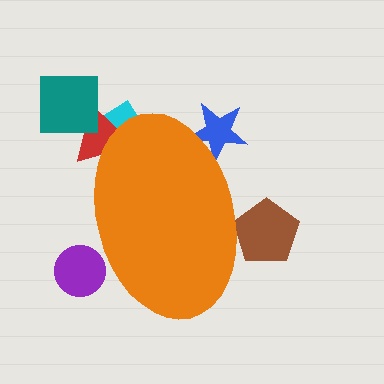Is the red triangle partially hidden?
Yes, the red triangle is partially hidden behind the orange ellipse.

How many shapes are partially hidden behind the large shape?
5 shapes are partially hidden.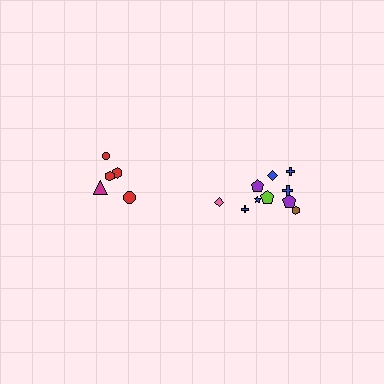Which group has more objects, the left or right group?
The right group.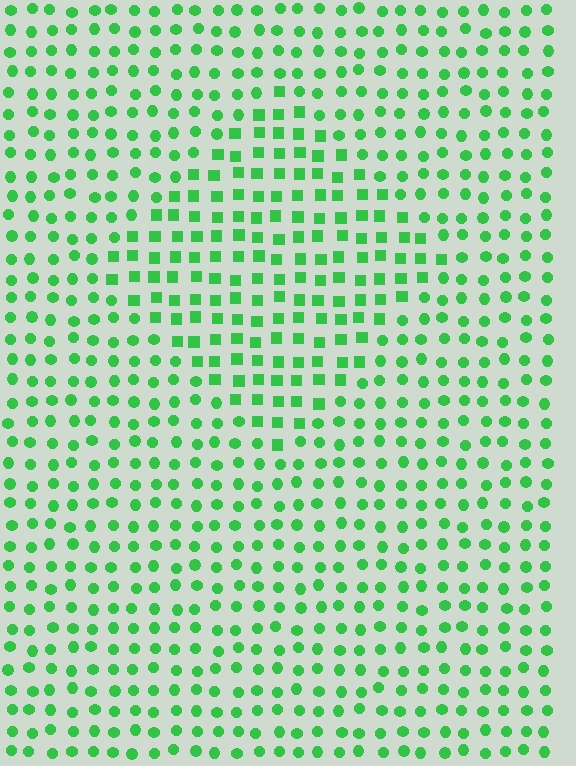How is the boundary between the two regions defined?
The boundary is defined by a change in element shape: squares inside vs. circles outside. All elements share the same color and spacing.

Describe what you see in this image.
The image is filled with small green elements arranged in a uniform grid. A diamond-shaped region contains squares, while the surrounding area contains circles. The boundary is defined purely by the change in element shape.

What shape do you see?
I see a diamond.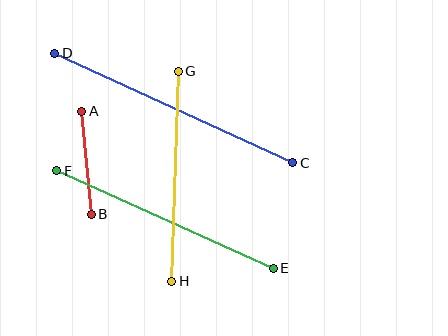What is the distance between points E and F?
The distance is approximately 238 pixels.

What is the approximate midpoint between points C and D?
The midpoint is at approximately (174, 108) pixels.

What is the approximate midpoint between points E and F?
The midpoint is at approximately (165, 219) pixels.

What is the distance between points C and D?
The distance is approximately 262 pixels.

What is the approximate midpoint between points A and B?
The midpoint is at approximately (86, 163) pixels.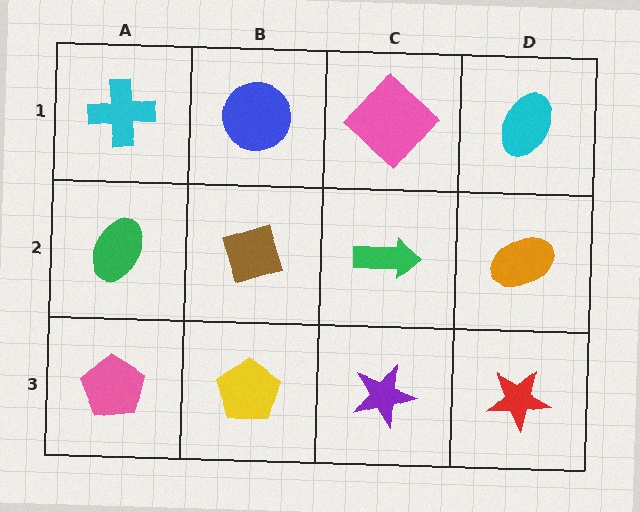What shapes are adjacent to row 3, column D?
An orange ellipse (row 2, column D), a purple star (row 3, column C).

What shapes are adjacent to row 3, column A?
A green ellipse (row 2, column A), a yellow pentagon (row 3, column B).